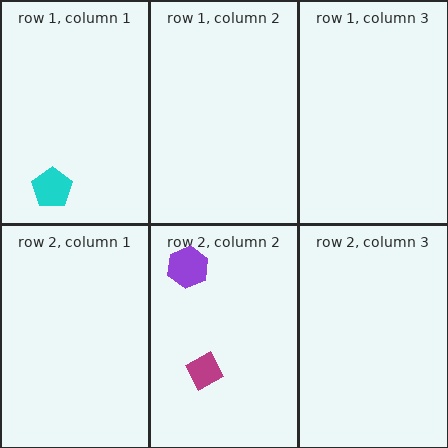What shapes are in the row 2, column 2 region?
The purple hexagon, the magenta diamond.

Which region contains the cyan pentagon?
The row 1, column 1 region.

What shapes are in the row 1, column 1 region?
The cyan pentagon.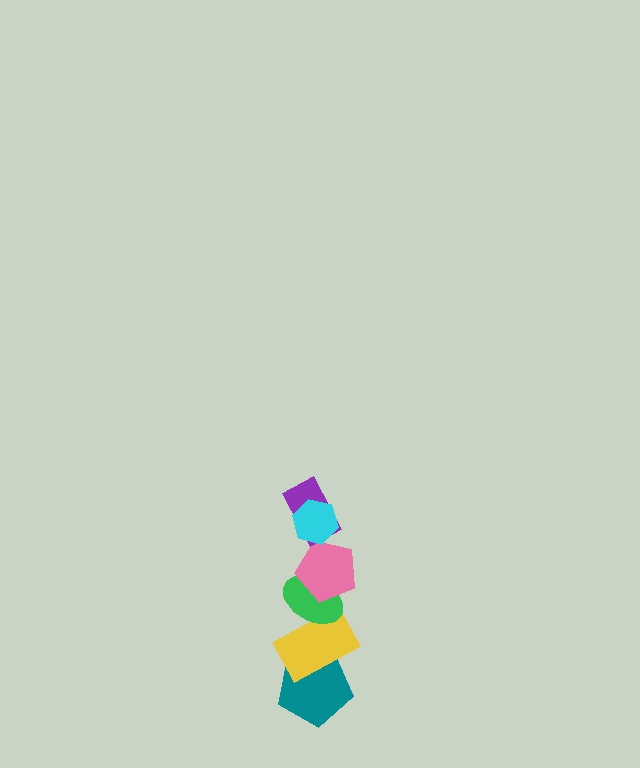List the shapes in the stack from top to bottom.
From top to bottom: the cyan hexagon, the purple rectangle, the pink pentagon, the green ellipse, the yellow rectangle, the teal pentagon.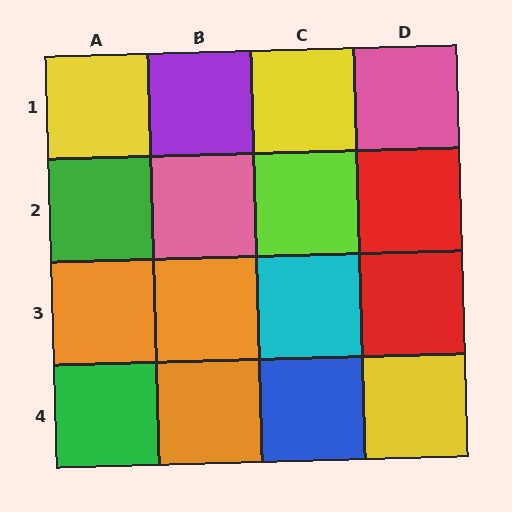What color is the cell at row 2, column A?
Green.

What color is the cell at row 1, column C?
Yellow.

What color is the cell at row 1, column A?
Yellow.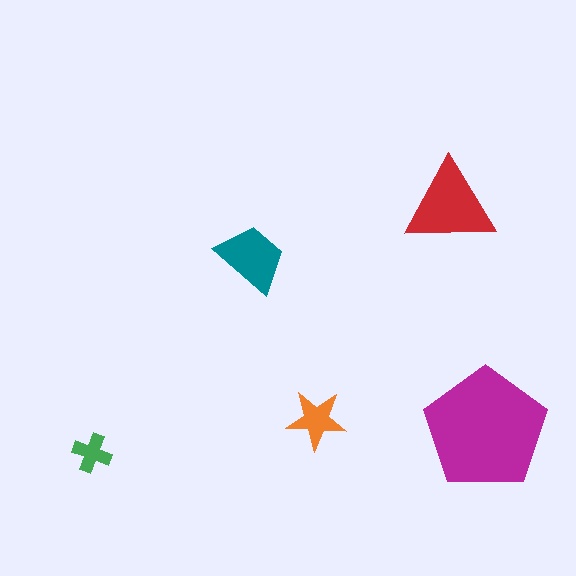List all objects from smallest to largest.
The green cross, the orange star, the teal trapezoid, the red triangle, the magenta pentagon.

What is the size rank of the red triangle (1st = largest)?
2nd.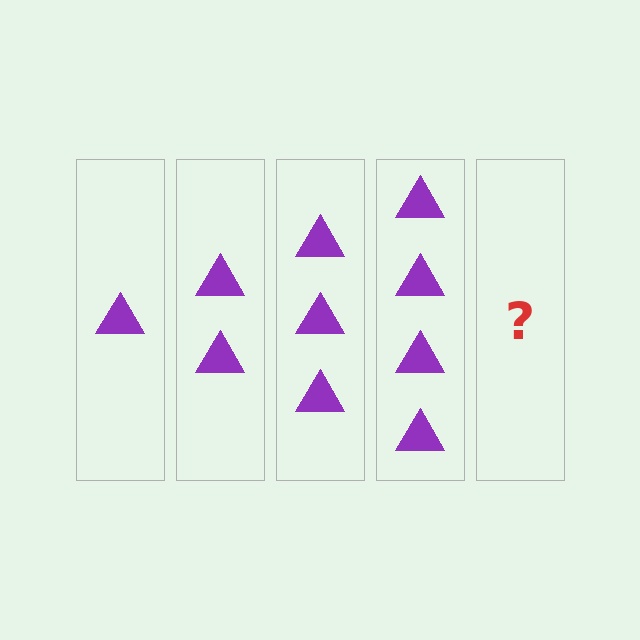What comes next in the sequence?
The next element should be 5 triangles.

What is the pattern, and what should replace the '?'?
The pattern is that each step adds one more triangle. The '?' should be 5 triangles.